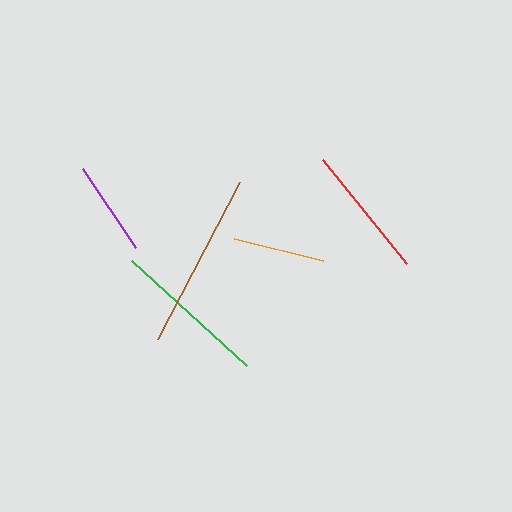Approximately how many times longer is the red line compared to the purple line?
The red line is approximately 1.4 times the length of the purple line.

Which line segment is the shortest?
The orange line is the shortest at approximately 91 pixels.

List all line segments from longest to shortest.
From longest to shortest: brown, green, red, purple, orange.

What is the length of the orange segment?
The orange segment is approximately 91 pixels long.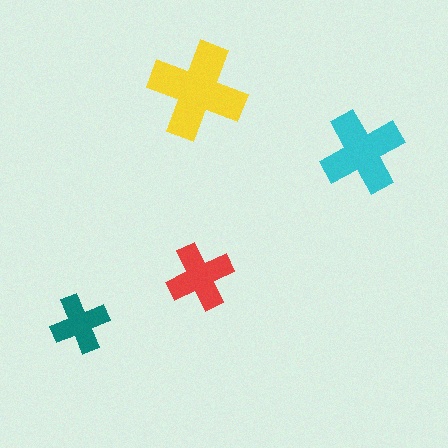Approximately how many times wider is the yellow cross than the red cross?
About 1.5 times wider.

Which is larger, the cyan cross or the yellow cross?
The yellow one.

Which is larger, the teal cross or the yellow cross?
The yellow one.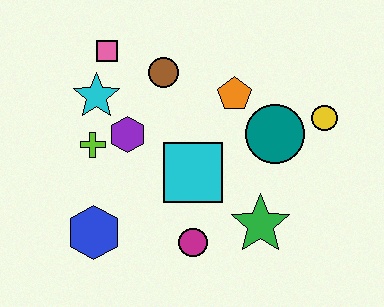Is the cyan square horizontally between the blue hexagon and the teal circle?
Yes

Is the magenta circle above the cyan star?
No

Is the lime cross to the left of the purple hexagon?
Yes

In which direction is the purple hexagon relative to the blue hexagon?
The purple hexagon is above the blue hexagon.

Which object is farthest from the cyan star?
The yellow circle is farthest from the cyan star.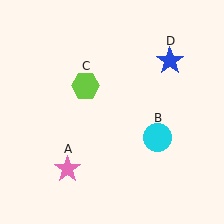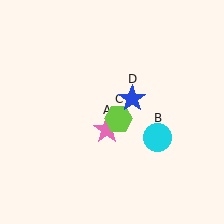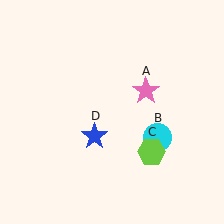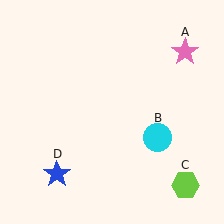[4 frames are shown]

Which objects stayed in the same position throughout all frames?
Cyan circle (object B) remained stationary.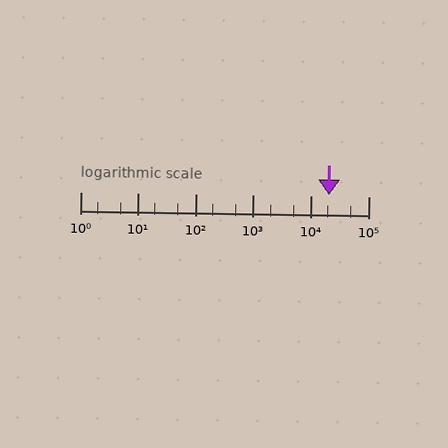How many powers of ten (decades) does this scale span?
The scale spans 5 decades, from 1 to 100000.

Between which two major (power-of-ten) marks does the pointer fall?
The pointer is between 10000 and 100000.